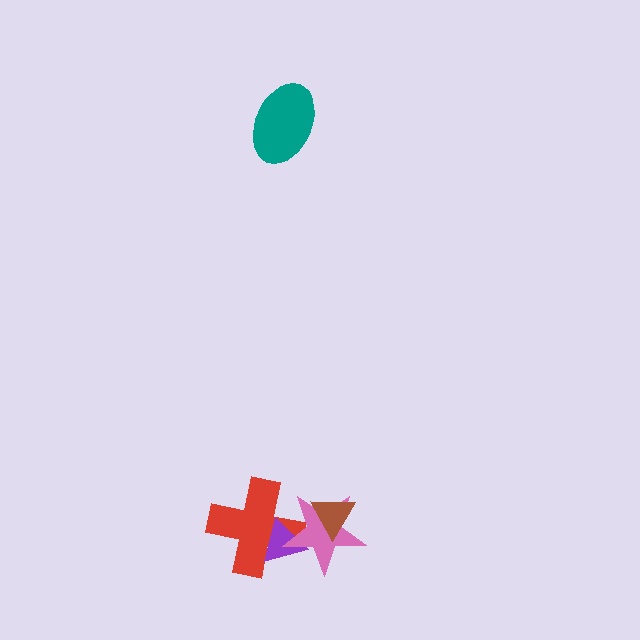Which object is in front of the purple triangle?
The pink star is in front of the purple triangle.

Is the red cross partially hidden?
Yes, it is partially covered by another shape.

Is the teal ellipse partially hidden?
No, no other shape covers it.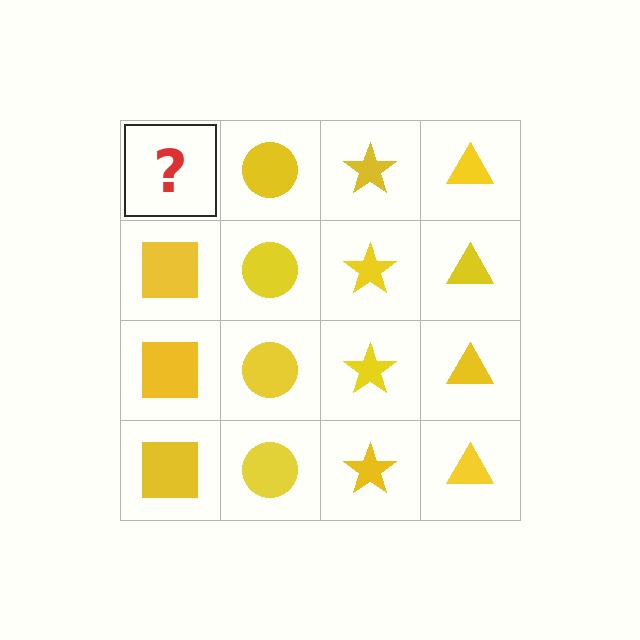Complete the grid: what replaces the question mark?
The question mark should be replaced with a yellow square.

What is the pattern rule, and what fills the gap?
The rule is that each column has a consistent shape. The gap should be filled with a yellow square.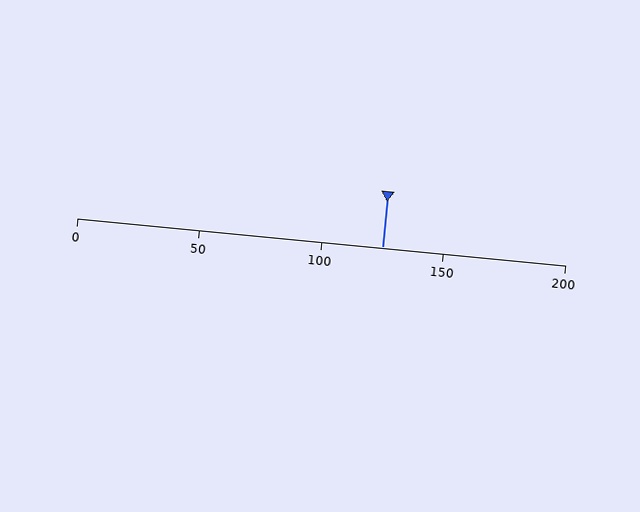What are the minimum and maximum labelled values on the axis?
The axis runs from 0 to 200.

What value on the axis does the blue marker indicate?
The marker indicates approximately 125.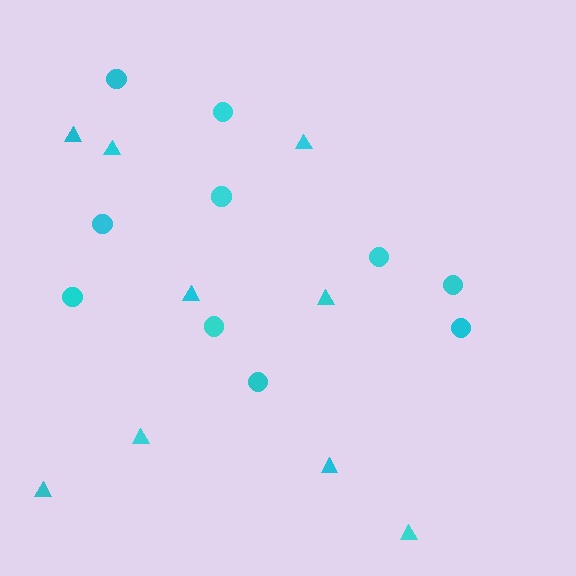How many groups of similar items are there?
There are 2 groups: one group of triangles (9) and one group of circles (10).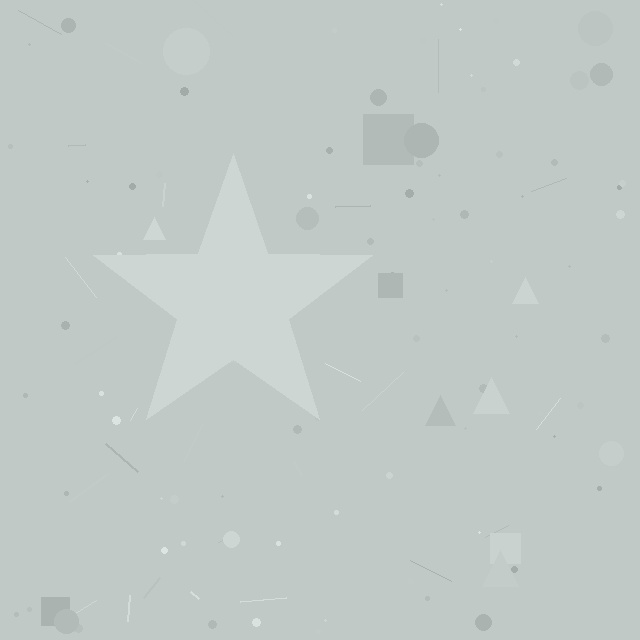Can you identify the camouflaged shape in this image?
The camouflaged shape is a star.